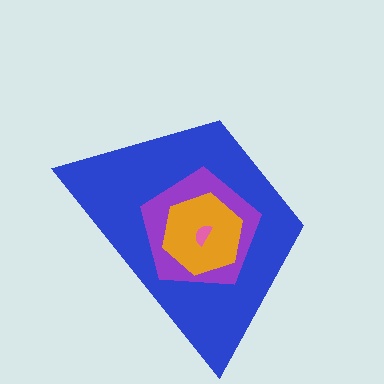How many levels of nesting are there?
4.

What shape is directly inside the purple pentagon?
The orange hexagon.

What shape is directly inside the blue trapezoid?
The purple pentagon.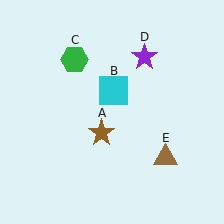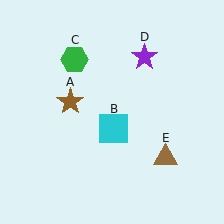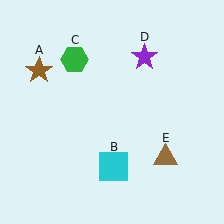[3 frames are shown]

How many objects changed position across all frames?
2 objects changed position: brown star (object A), cyan square (object B).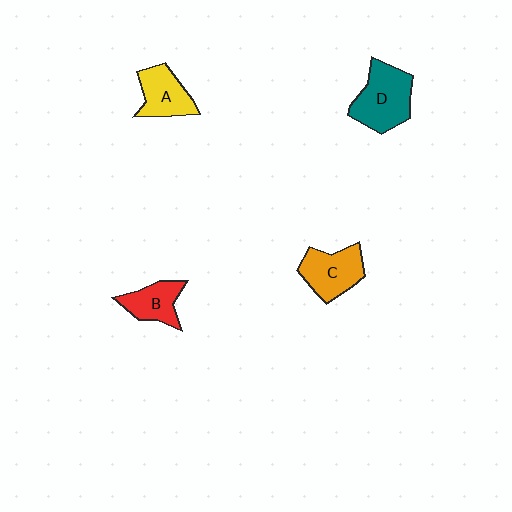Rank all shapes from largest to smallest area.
From largest to smallest: D (teal), C (orange), A (yellow), B (red).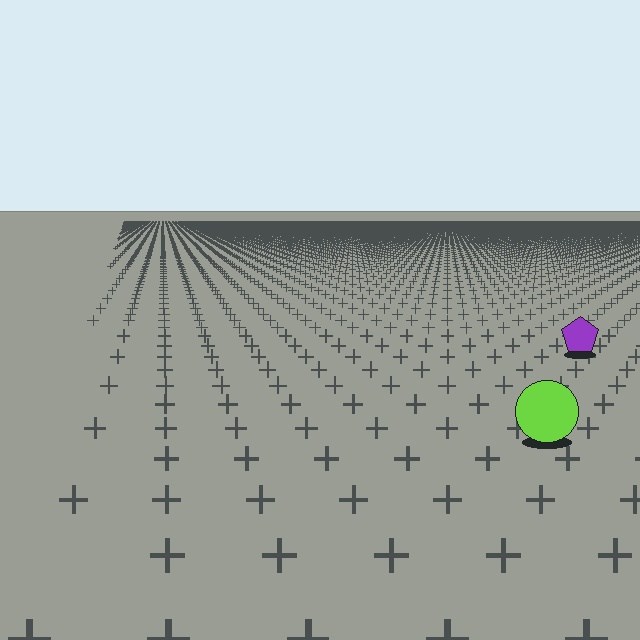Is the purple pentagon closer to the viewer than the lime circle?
No. The lime circle is closer — you can tell from the texture gradient: the ground texture is coarser near it.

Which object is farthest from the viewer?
The purple pentagon is farthest from the viewer. It appears smaller and the ground texture around it is denser.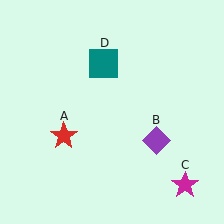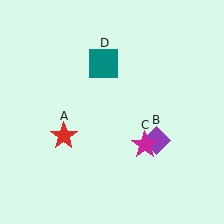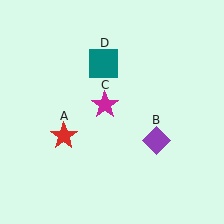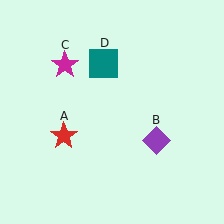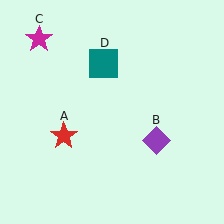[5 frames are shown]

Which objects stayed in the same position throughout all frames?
Red star (object A) and purple diamond (object B) and teal square (object D) remained stationary.